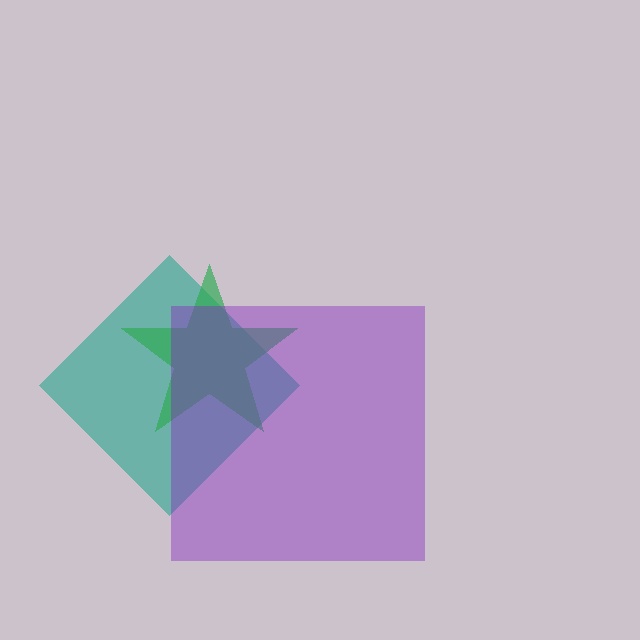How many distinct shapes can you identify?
There are 3 distinct shapes: a teal diamond, a green star, a purple square.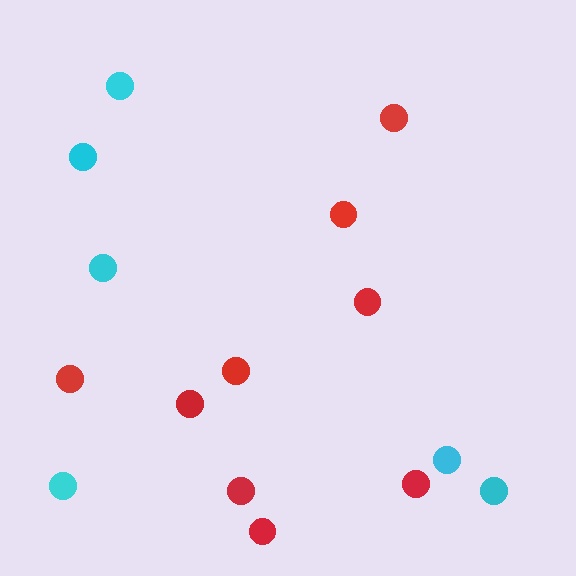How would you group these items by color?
There are 2 groups: one group of cyan circles (6) and one group of red circles (9).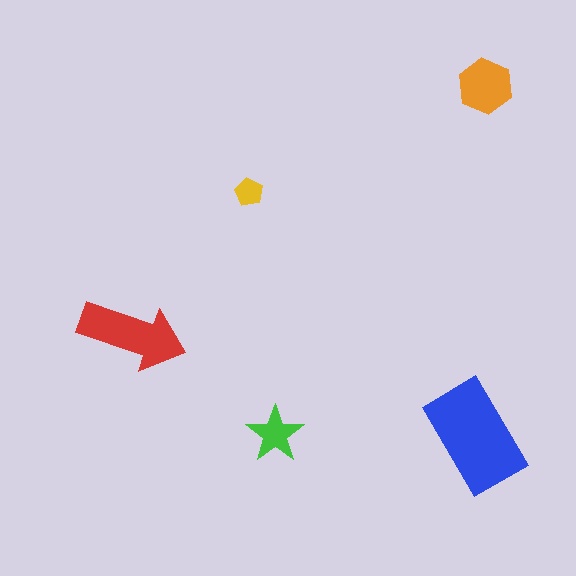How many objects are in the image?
There are 5 objects in the image.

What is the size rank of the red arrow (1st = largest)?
2nd.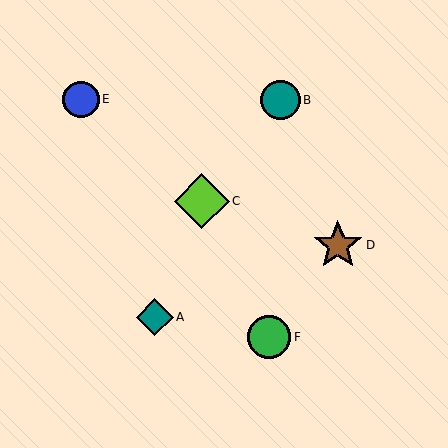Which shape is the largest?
The lime diamond (labeled C) is the largest.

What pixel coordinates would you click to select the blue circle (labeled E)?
Click at (81, 99) to select the blue circle E.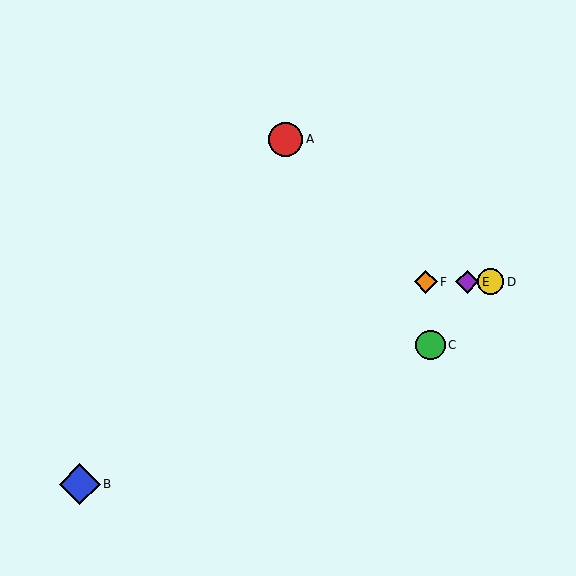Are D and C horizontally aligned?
No, D is at y≈282 and C is at y≈345.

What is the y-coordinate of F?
Object F is at y≈282.